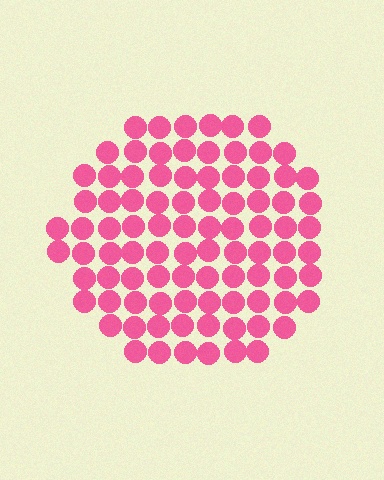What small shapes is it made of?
It is made of small circles.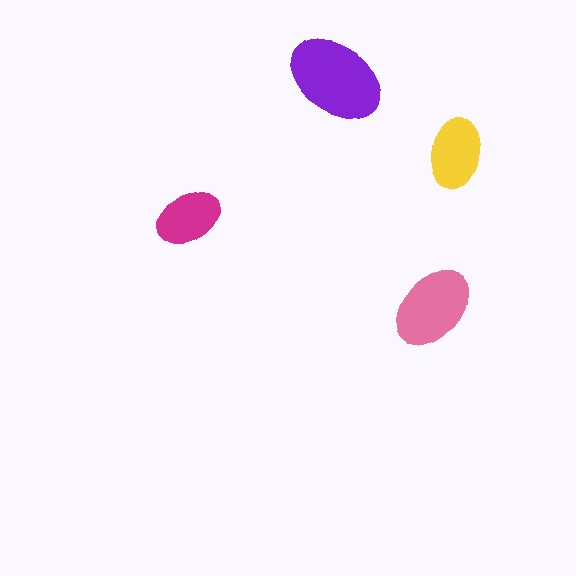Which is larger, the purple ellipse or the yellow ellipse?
The purple one.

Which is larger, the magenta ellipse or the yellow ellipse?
The yellow one.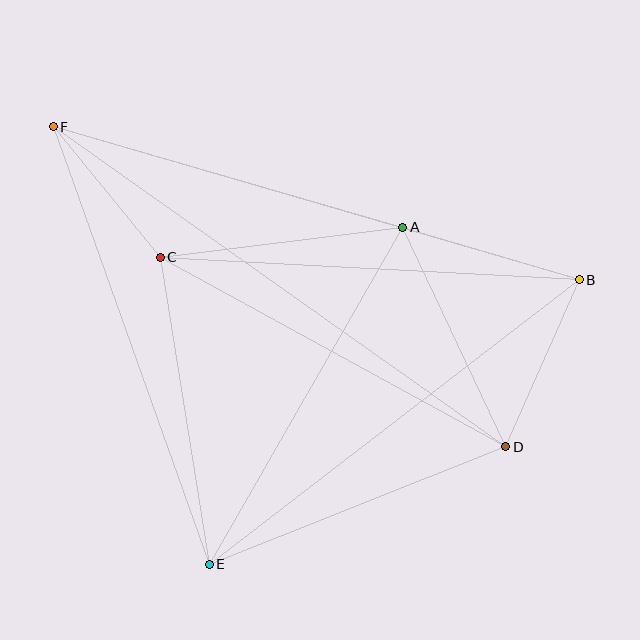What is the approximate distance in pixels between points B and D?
The distance between B and D is approximately 183 pixels.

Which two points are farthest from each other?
Points D and F are farthest from each other.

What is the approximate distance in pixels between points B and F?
The distance between B and F is approximately 548 pixels.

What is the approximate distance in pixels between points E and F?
The distance between E and F is approximately 465 pixels.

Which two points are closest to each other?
Points C and F are closest to each other.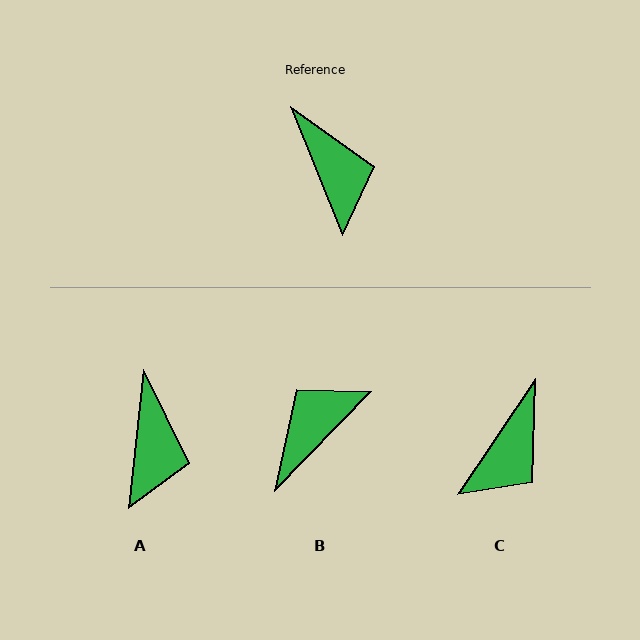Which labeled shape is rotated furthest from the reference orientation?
B, about 114 degrees away.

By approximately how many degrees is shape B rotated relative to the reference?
Approximately 114 degrees counter-clockwise.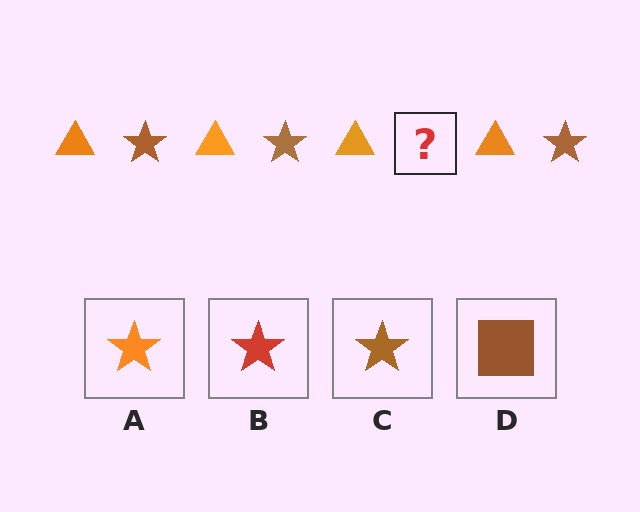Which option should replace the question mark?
Option C.